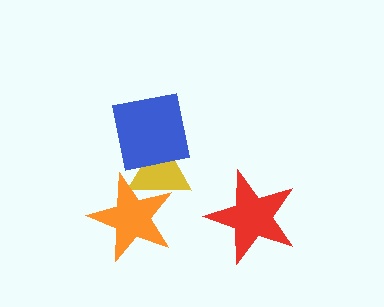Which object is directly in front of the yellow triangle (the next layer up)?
The orange star is directly in front of the yellow triangle.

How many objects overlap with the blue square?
1 object overlaps with the blue square.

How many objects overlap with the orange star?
1 object overlaps with the orange star.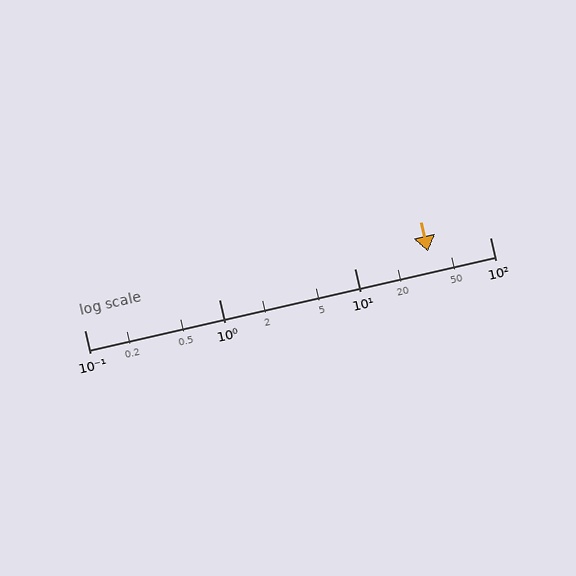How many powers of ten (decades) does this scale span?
The scale spans 3 decades, from 0.1 to 100.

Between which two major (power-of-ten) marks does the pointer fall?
The pointer is between 10 and 100.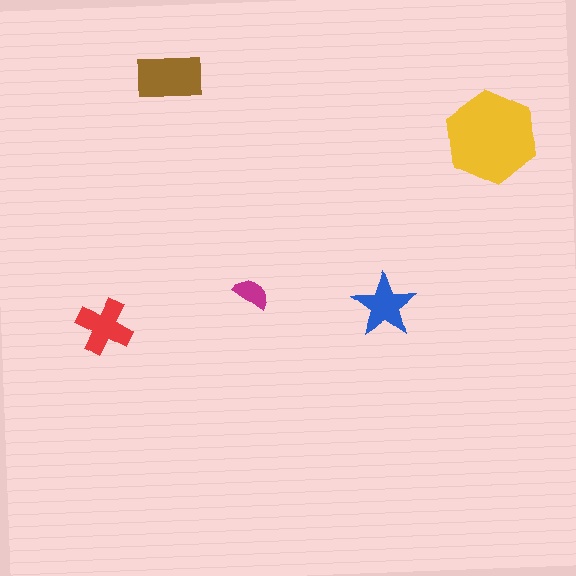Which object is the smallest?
The magenta semicircle.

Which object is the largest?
The yellow hexagon.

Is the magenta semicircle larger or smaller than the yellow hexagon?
Smaller.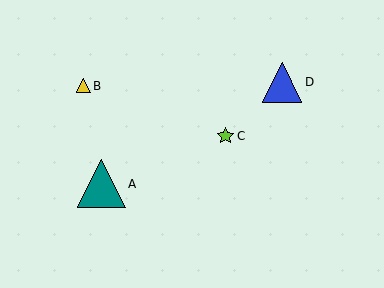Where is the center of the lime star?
The center of the lime star is at (226, 136).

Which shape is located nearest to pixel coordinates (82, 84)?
The yellow triangle (labeled B) at (83, 86) is nearest to that location.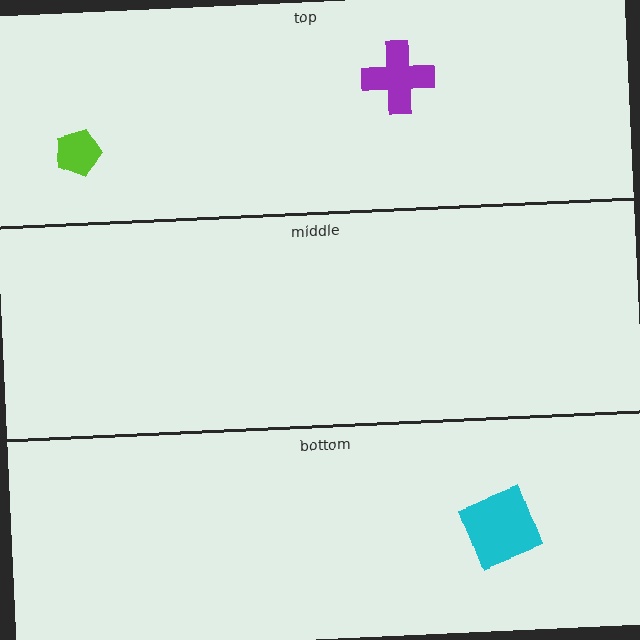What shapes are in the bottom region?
The cyan square.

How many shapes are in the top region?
2.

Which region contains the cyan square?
The bottom region.